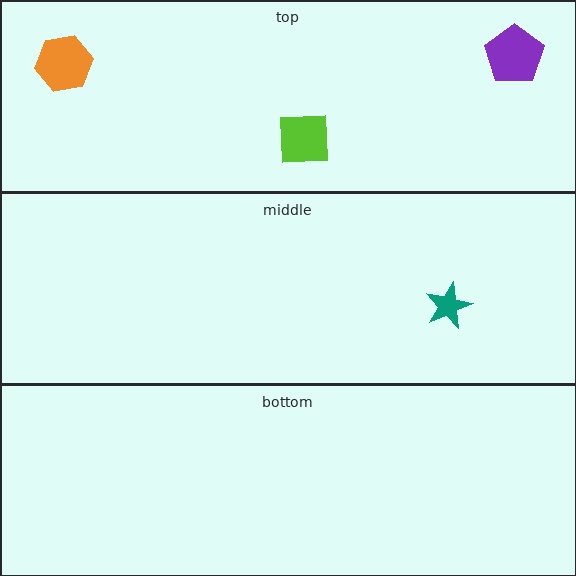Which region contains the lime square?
The top region.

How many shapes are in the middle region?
1.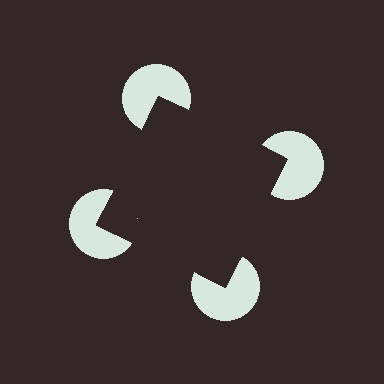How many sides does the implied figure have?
4 sides.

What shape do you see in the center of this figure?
An illusory square — its edges are inferred from the aligned wedge cuts in the pac-man discs, not physically drawn.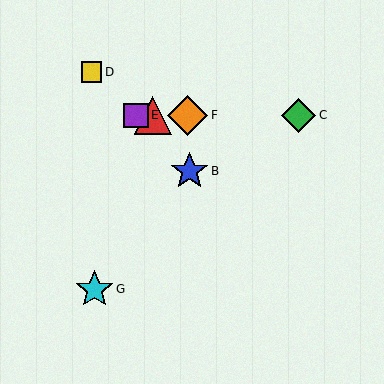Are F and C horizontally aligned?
Yes, both are at y≈115.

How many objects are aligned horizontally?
4 objects (A, C, E, F) are aligned horizontally.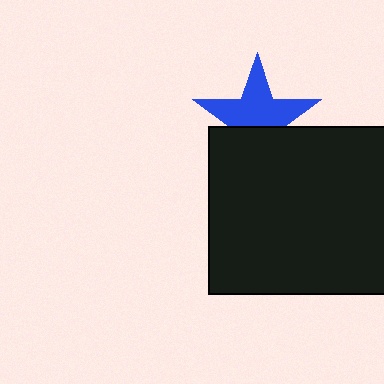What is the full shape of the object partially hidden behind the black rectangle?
The partially hidden object is a blue star.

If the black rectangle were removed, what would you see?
You would see the complete blue star.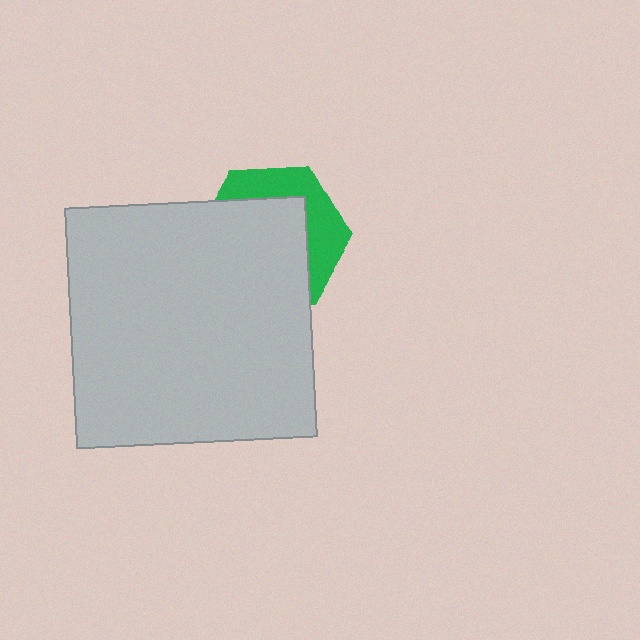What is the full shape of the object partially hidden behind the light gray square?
The partially hidden object is a green hexagon.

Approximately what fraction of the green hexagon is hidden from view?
Roughly 64% of the green hexagon is hidden behind the light gray square.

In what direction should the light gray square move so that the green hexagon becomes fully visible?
The light gray square should move toward the lower-left. That is the shortest direction to clear the overlap and leave the green hexagon fully visible.